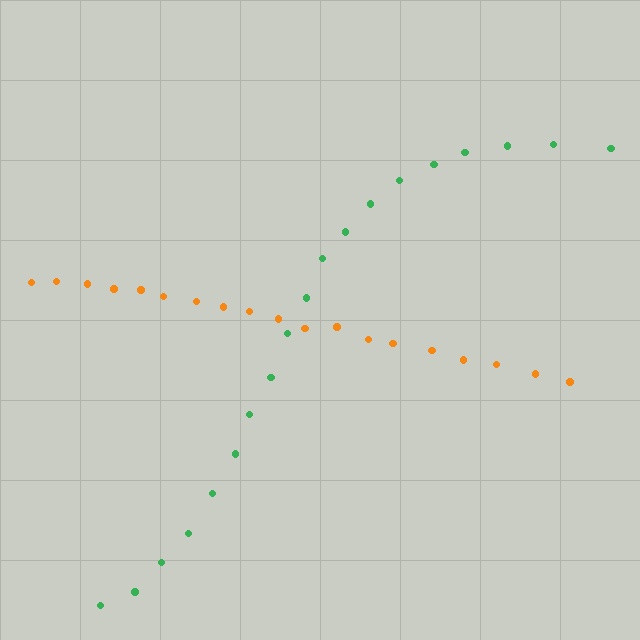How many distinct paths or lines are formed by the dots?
There are 2 distinct paths.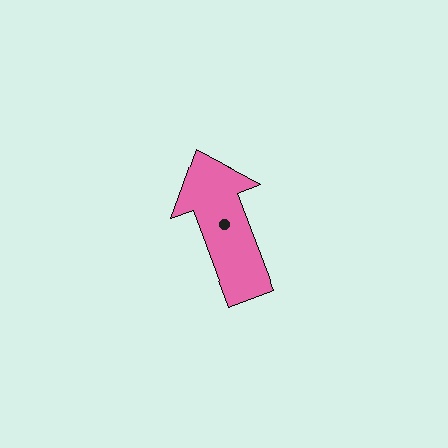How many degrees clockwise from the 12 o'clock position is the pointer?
Approximately 339 degrees.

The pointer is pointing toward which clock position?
Roughly 11 o'clock.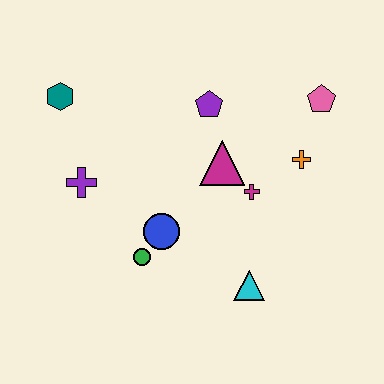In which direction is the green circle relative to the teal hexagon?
The green circle is below the teal hexagon.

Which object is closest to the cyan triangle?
The magenta cross is closest to the cyan triangle.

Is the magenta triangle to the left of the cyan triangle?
Yes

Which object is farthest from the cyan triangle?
The teal hexagon is farthest from the cyan triangle.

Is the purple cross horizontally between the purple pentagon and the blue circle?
No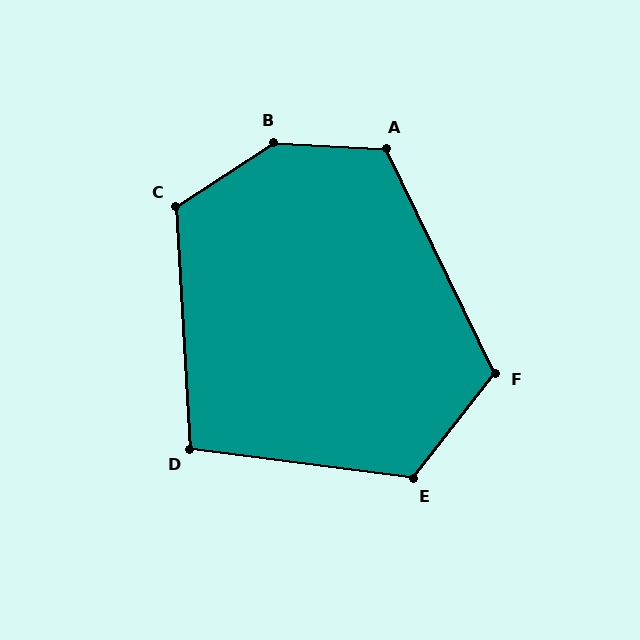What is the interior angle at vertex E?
Approximately 121 degrees (obtuse).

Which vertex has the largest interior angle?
B, at approximately 144 degrees.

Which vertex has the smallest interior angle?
D, at approximately 101 degrees.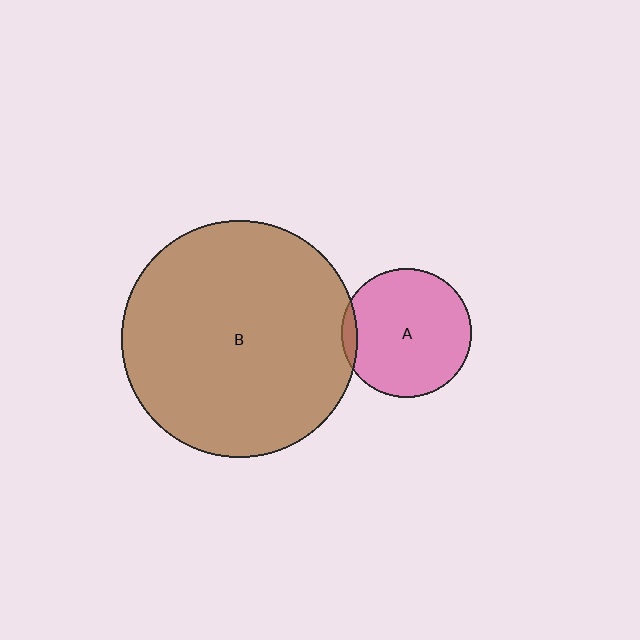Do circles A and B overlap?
Yes.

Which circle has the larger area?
Circle B (brown).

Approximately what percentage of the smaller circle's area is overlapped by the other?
Approximately 5%.